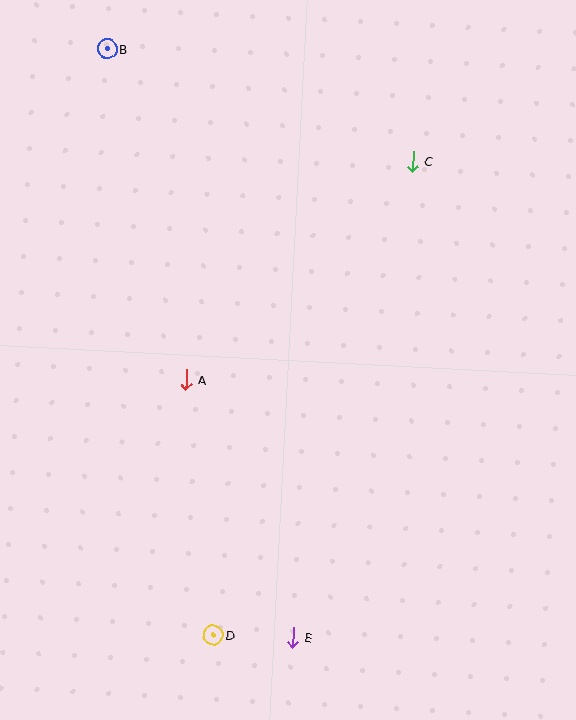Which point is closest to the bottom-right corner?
Point E is closest to the bottom-right corner.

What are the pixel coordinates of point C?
Point C is at (413, 162).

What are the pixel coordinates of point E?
Point E is at (293, 637).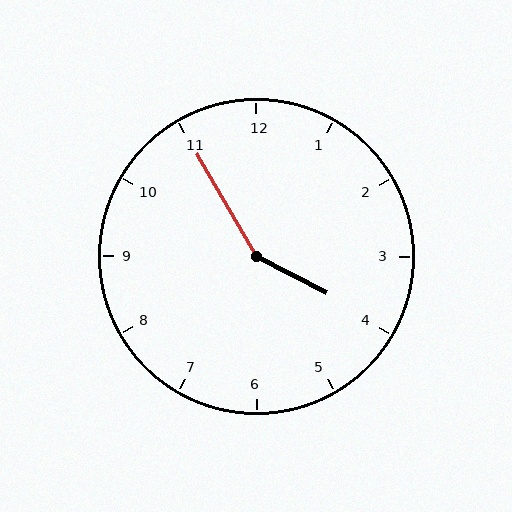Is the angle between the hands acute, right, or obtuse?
It is obtuse.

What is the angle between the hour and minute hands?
Approximately 148 degrees.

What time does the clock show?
3:55.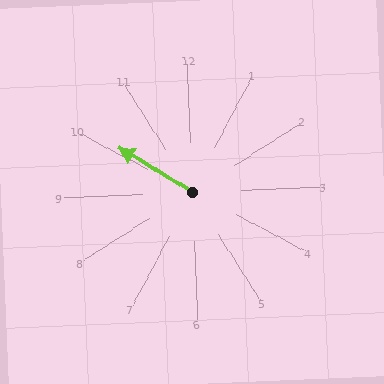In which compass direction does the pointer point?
Northwest.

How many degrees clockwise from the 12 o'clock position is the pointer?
Approximately 303 degrees.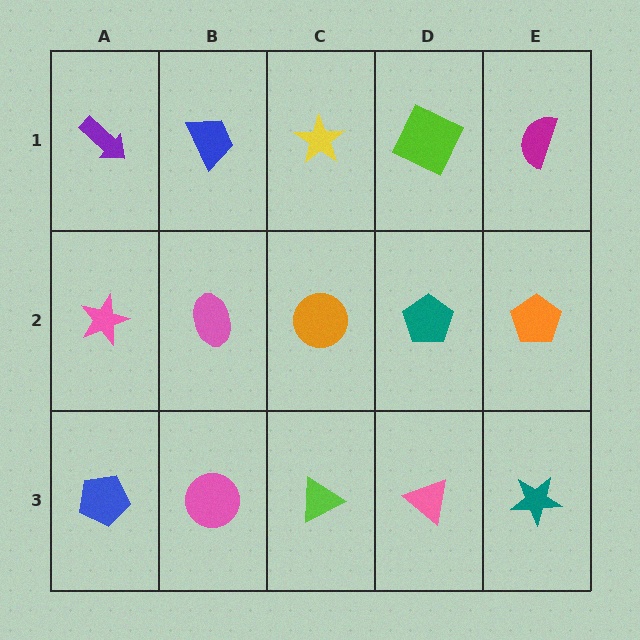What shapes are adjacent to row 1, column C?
An orange circle (row 2, column C), a blue trapezoid (row 1, column B), a lime square (row 1, column D).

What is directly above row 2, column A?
A purple arrow.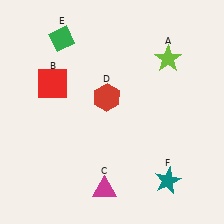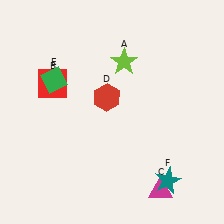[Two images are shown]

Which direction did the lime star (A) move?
The lime star (A) moved left.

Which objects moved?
The objects that moved are: the lime star (A), the magenta triangle (C), the green diamond (E).